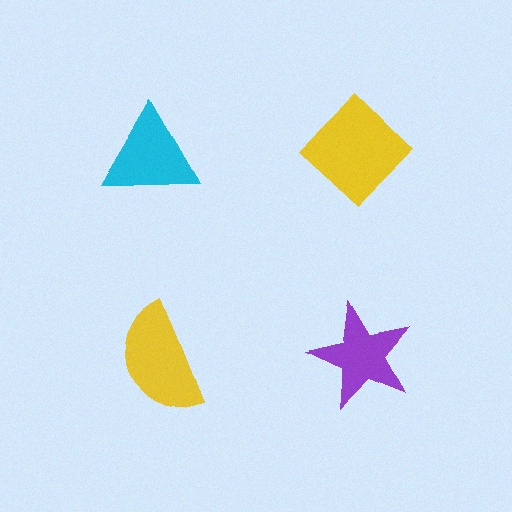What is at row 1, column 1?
A cyan triangle.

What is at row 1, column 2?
A yellow diamond.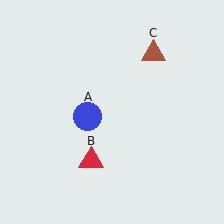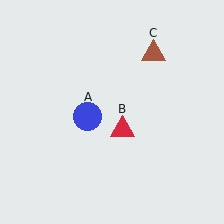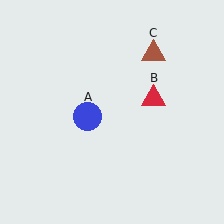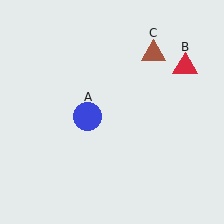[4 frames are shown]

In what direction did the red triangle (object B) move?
The red triangle (object B) moved up and to the right.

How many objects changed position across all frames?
1 object changed position: red triangle (object B).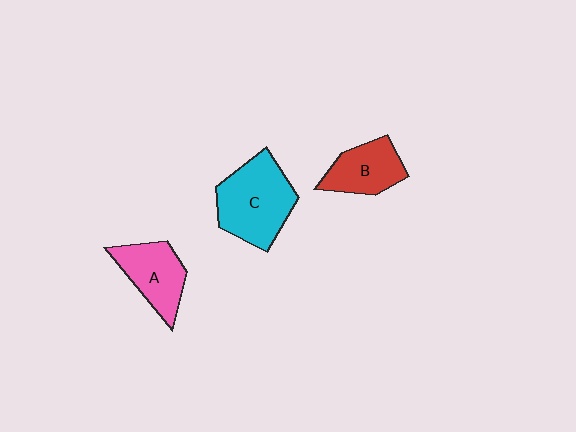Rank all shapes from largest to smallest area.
From largest to smallest: C (cyan), A (pink), B (red).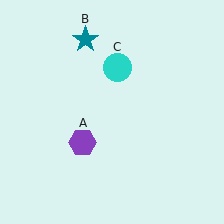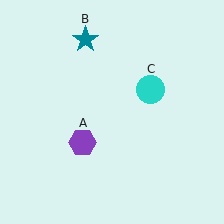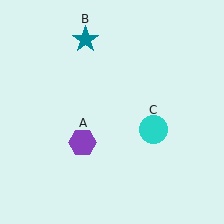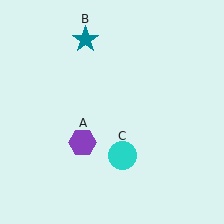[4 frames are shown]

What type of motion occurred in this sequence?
The cyan circle (object C) rotated clockwise around the center of the scene.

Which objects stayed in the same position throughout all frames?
Purple hexagon (object A) and teal star (object B) remained stationary.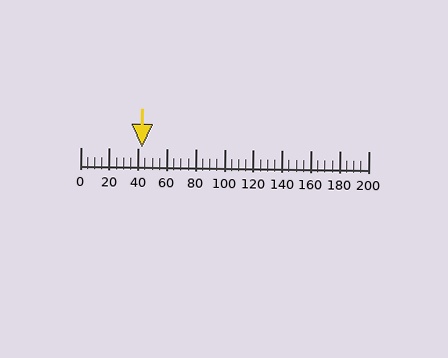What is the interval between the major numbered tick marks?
The major tick marks are spaced 20 units apart.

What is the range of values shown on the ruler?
The ruler shows values from 0 to 200.